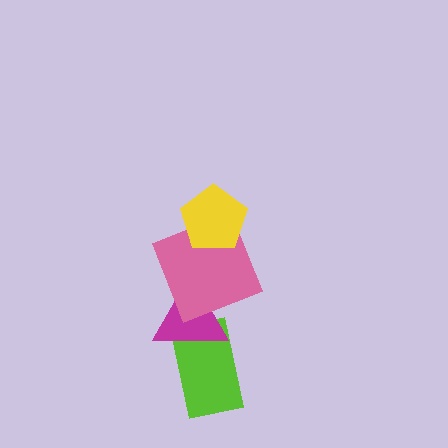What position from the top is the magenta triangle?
The magenta triangle is 3rd from the top.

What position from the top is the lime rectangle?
The lime rectangle is 4th from the top.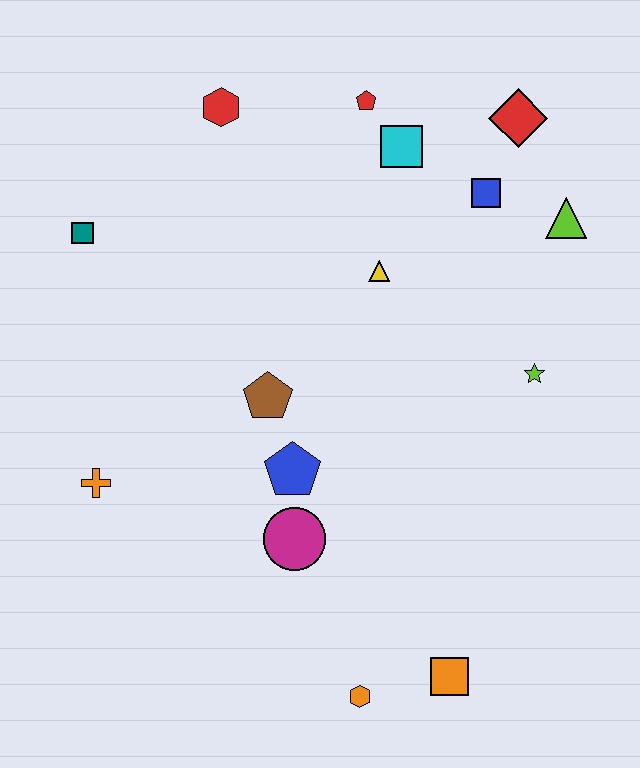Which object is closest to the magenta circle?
The blue pentagon is closest to the magenta circle.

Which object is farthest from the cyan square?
The orange hexagon is farthest from the cyan square.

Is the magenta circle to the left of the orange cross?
No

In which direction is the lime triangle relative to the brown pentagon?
The lime triangle is to the right of the brown pentagon.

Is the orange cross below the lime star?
Yes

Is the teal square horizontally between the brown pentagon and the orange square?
No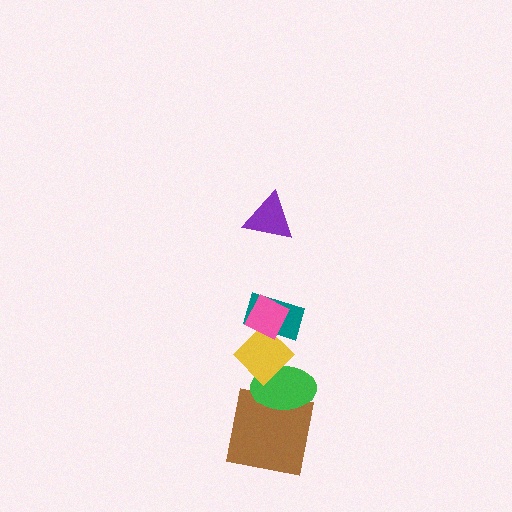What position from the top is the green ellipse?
The green ellipse is 5th from the top.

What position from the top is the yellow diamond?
The yellow diamond is 4th from the top.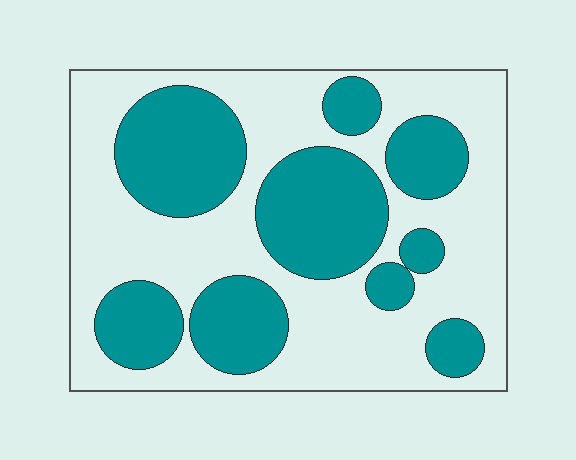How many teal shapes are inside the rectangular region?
9.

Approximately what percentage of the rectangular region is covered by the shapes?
Approximately 40%.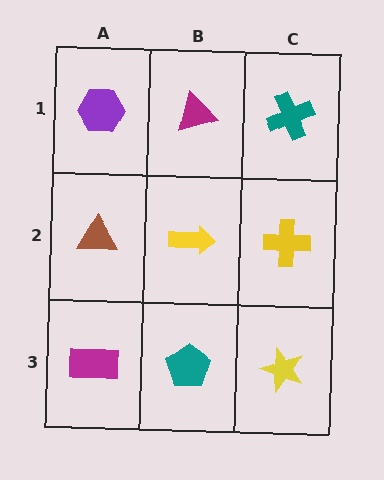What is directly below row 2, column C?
A yellow star.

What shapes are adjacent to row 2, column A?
A purple hexagon (row 1, column A), a magenta rectangle (row 3, column A), a yellow arrow (row 2, column B).